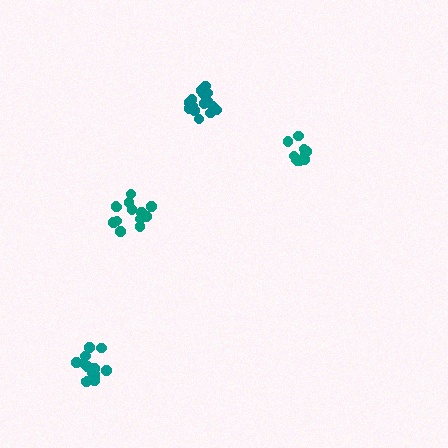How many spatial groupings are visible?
There are 4 spatial groupings.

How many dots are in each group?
Group 1: 12 dots, Group 2: 13 dots, Group 3: 11 dots, Group 4: 15 dots (51 total).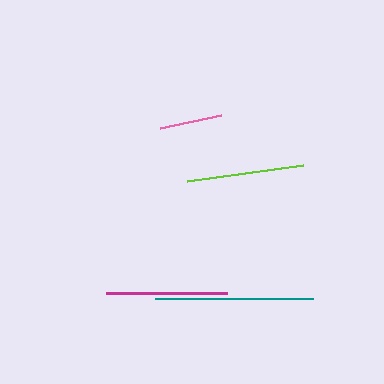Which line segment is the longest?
The teal line is the longest at approximately 158 pixels.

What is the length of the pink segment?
The pink segment is approximately 63 pixels long.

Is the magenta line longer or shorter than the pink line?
The magenta line is longer than the pink line.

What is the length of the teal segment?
The teal segment is approximately 158 pixels long.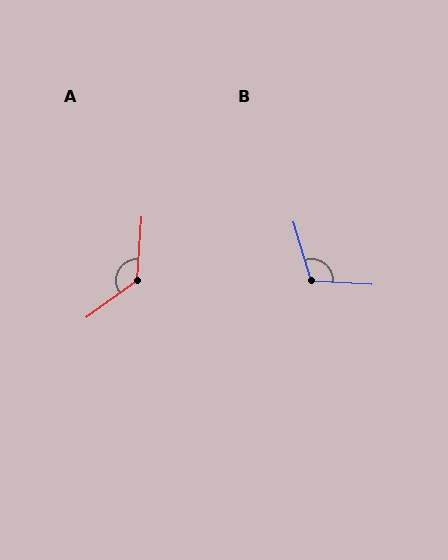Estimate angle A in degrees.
Approximately 130 degrees.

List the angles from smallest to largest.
B (110°), A (130°).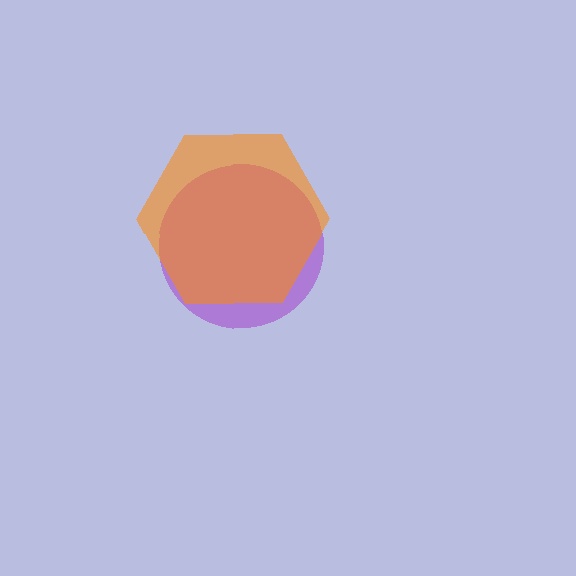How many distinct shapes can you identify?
There are 2 distinct shapes: a purple circle, an orange hexagon.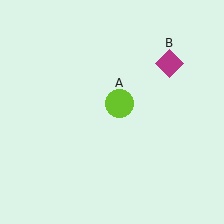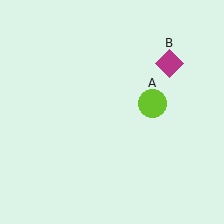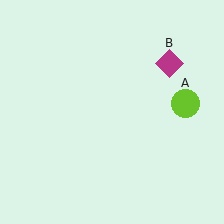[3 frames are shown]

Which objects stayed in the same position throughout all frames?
Magenta diamond (object B) remained stationary.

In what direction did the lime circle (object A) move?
The lime circle (object A) moved right.